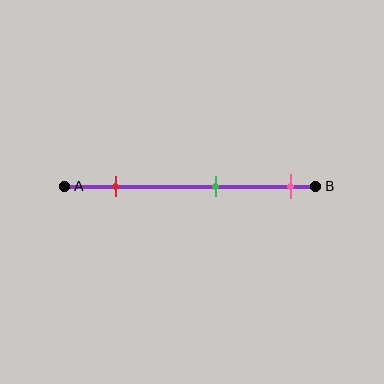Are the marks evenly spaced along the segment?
Yes, the marks are approximately evenly spaced.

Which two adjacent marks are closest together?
The green and pink marks are the closest adjacent pair.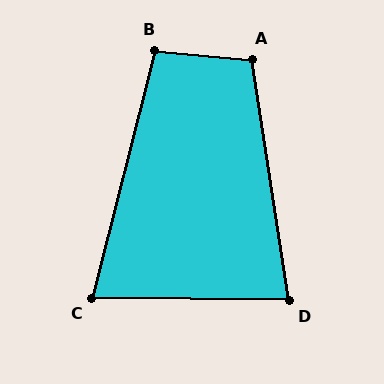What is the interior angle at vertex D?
Approximately 81 degrees (acute).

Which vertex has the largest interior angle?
A, at approximately 104 degrees.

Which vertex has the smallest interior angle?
C, at approximately 76 degrees.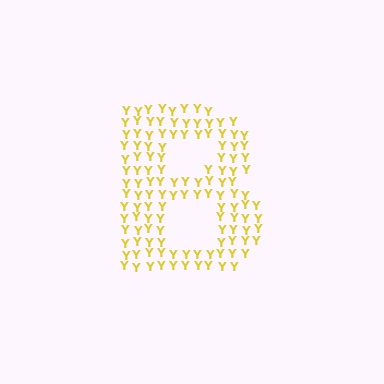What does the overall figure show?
The overall figure shows the letter B.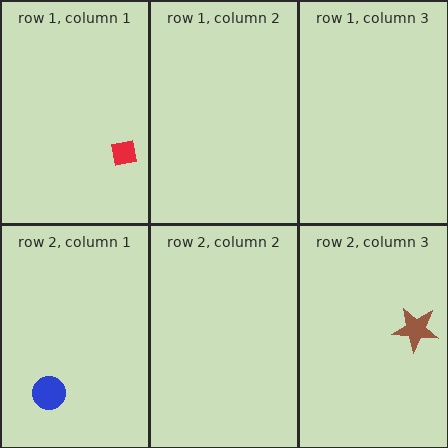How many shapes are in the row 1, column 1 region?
1.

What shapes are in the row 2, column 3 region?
The brown star.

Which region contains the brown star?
The row 2, column 3 region.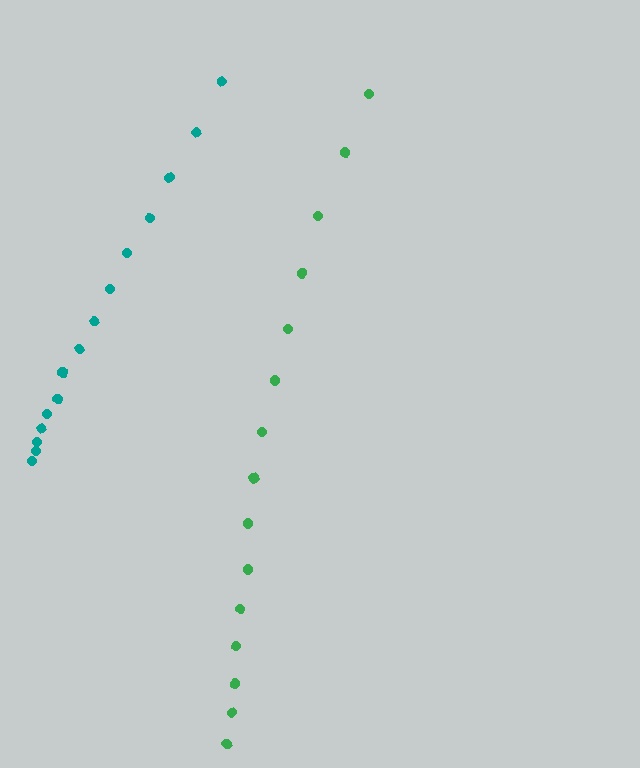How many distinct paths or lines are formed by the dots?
There are 2 distinct paths.